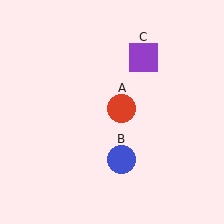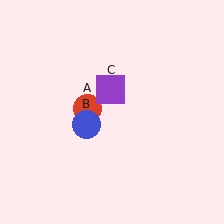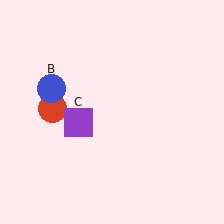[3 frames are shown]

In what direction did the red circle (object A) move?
The red circle (object A) moved left.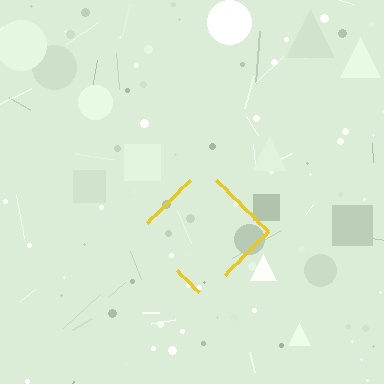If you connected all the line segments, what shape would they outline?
They would outline a diamond.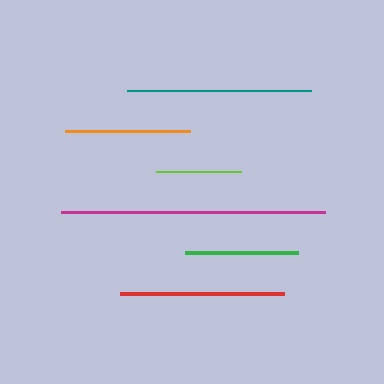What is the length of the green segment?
The green segment is approximately 113 pixels long.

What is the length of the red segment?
The red segment is approximately 164 pixels long.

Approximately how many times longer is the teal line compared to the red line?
The teal line is approximately 1.1 times the length of the red line.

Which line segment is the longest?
The magenta line is the longest at approximately 264 pixels.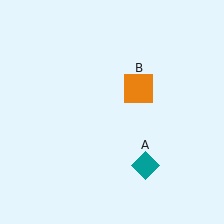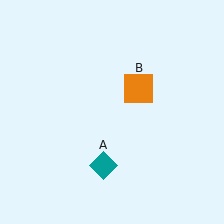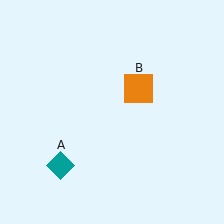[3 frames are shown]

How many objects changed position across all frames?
1 object changed position: teal diamond (object A).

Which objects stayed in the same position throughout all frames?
Orange square (object B) remained stationary.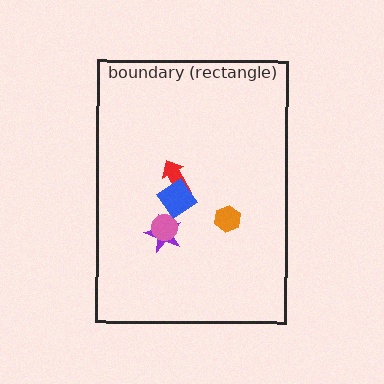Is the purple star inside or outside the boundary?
Inside.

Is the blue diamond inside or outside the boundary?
Inside.